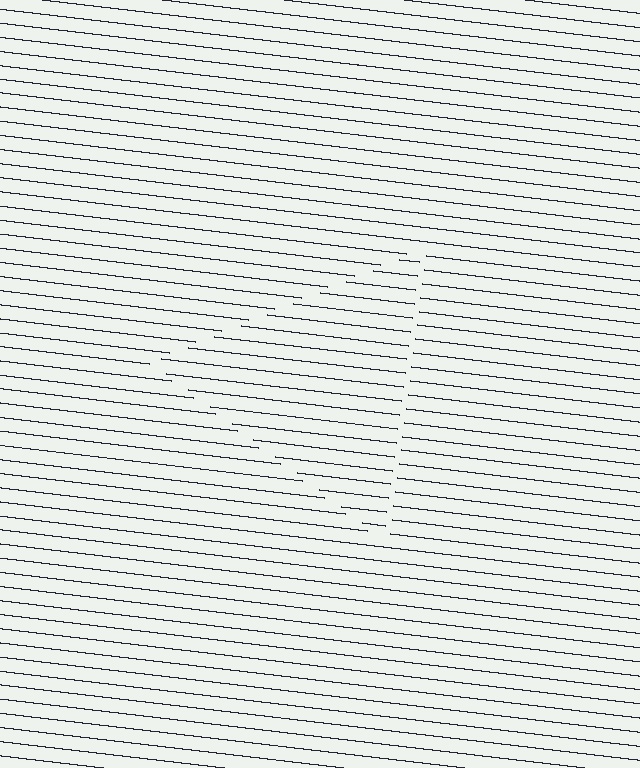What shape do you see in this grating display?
An illusory triangle. The interior of the shape contains the same grating, shifted by half a period — the contour is defined by the phase discontinuity where line-ends from the inner and outer gratings abut.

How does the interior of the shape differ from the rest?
The interior of the shape contains the same grating, shifted by half a period — the contour is defined by the phase discontinuity where line-ends from the inner and outer gratings abut.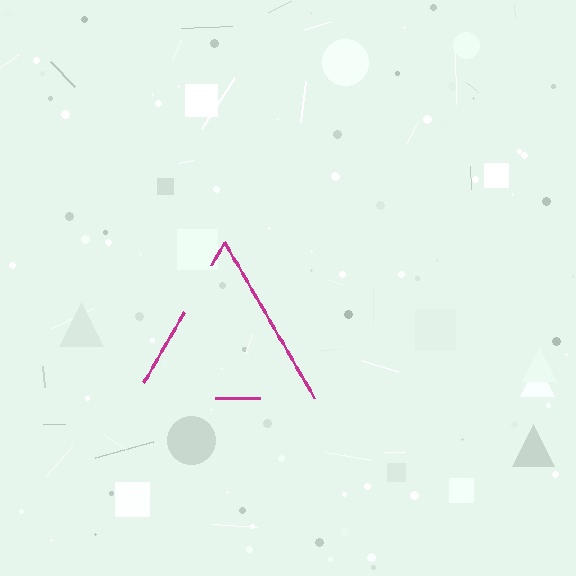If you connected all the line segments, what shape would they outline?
They would outline a triangle.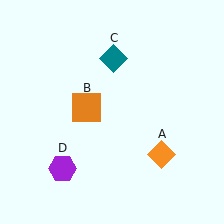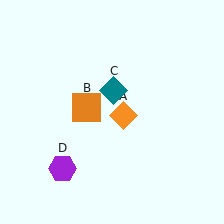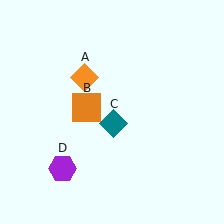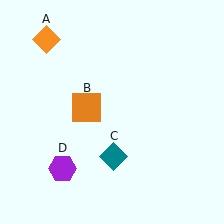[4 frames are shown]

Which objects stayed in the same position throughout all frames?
Orange square (object B) and purple hexagon (object D) remained stationary.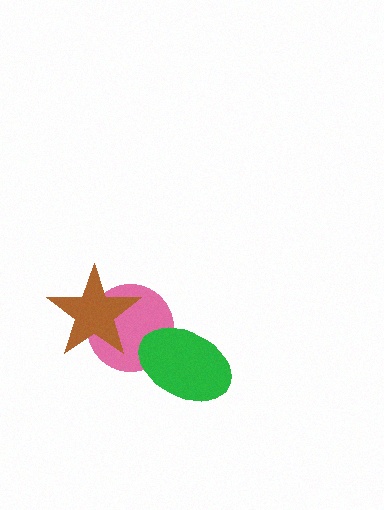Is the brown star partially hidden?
No, no other shape covers it.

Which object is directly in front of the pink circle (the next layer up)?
The brown star is directly in front of the pink circle.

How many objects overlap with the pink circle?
2 objects overlap with the pink circle.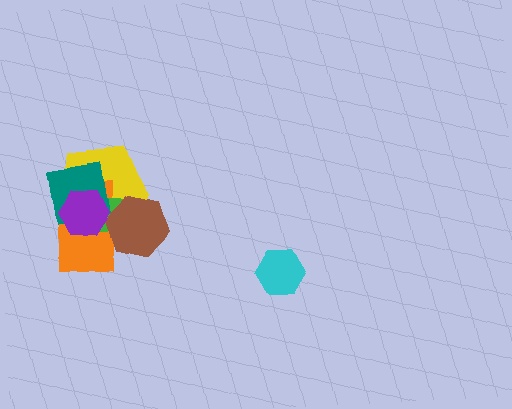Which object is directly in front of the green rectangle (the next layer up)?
The teal square is directly in front of the green rectangle.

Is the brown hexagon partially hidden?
No, no other shape covers it.